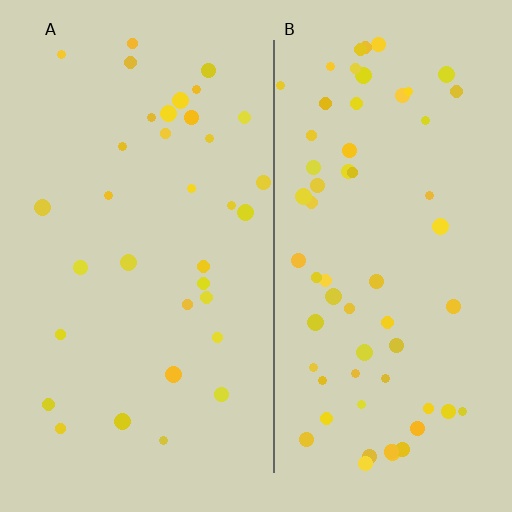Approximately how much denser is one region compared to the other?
Approximately 1.8× — region B over region A.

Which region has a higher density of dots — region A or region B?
B (the right).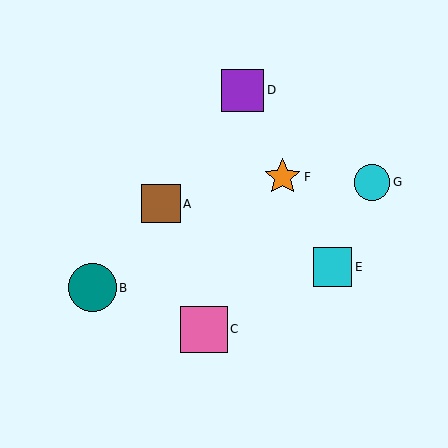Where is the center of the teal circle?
The center of the teal circle is at (92, 288).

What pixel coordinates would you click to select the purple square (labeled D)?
Click at (243, 90) to select the purple square D.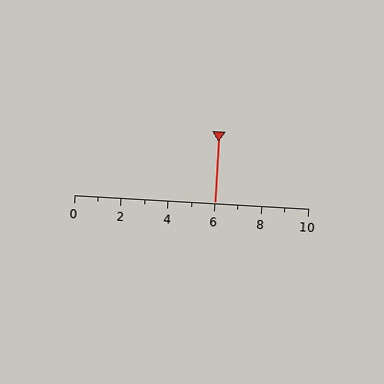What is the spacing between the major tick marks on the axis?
The major ticks are spaced 2 apart.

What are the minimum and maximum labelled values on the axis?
The axis runs from 0 to 10.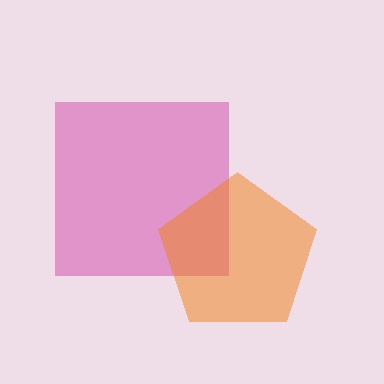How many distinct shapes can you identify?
There are 2 distinct shapes: a pink square, an orange pentagon.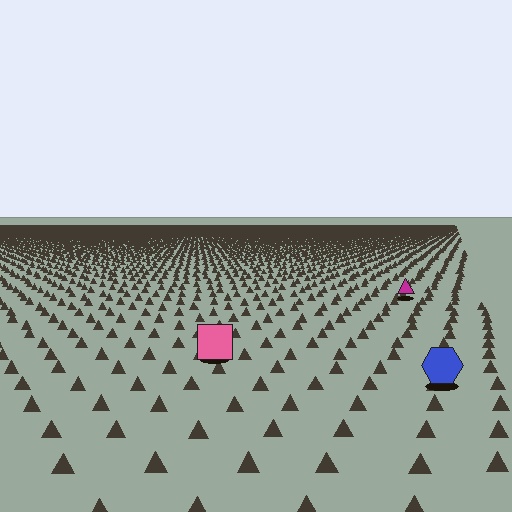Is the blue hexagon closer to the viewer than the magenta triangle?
Yes. The blue hexagon is closer — you can tell from the texture gradient: the ground texture is coarser near it.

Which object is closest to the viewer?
The blue hexagon is closest. The texture marks near it are larger and more spread out.